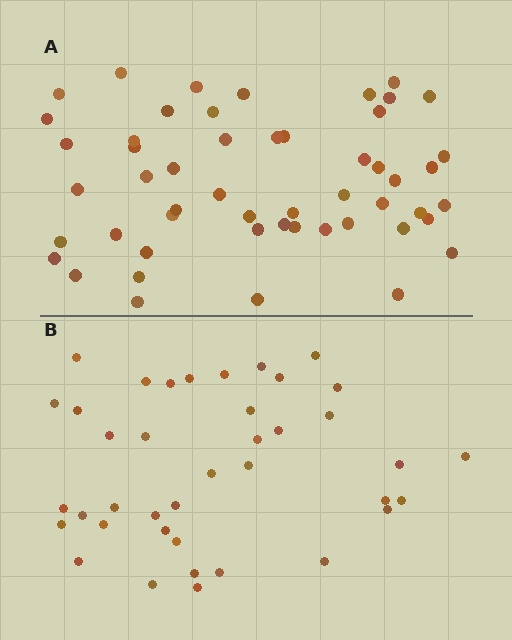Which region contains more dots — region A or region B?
Region A (the top region) has more dots.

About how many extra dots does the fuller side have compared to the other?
Region A has approximately 15 more dots than region B.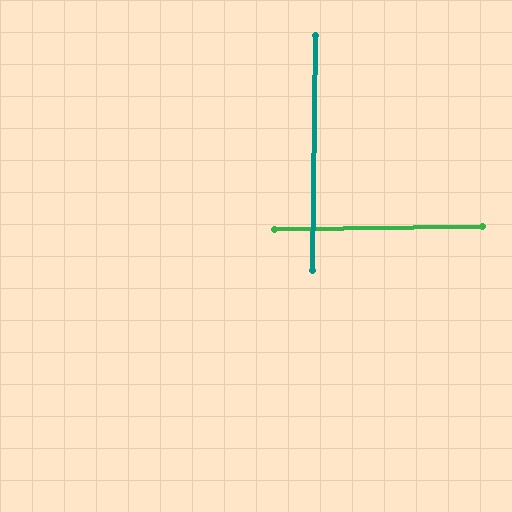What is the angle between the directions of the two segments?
Approximately 89 degrees.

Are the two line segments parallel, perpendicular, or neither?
Perpendicular — they meet at approximately 89°.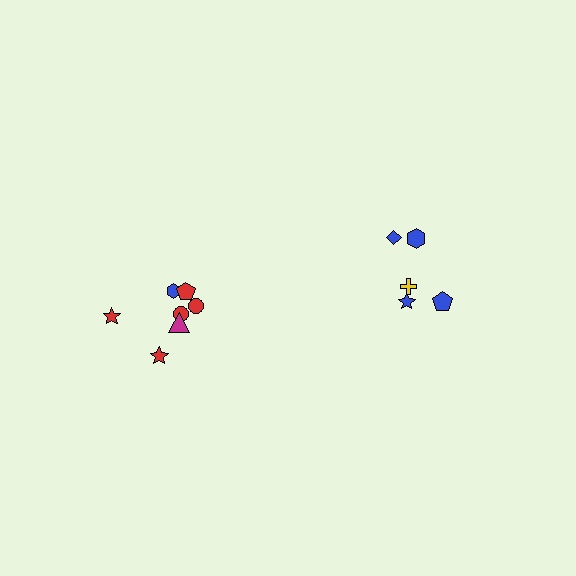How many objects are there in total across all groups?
There are 12 objects.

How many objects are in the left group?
There are 7 objects.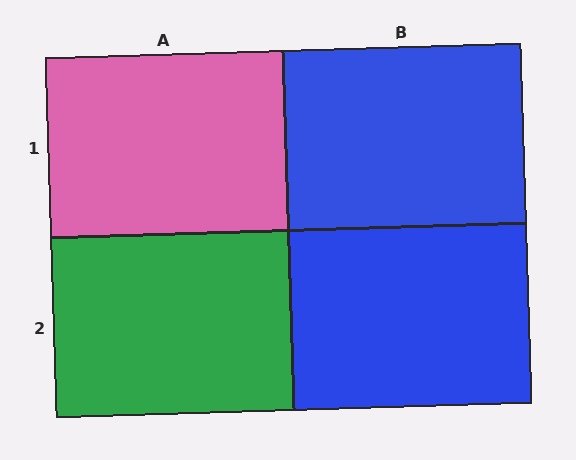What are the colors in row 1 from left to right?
Pink, blue.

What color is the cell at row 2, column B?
Blue.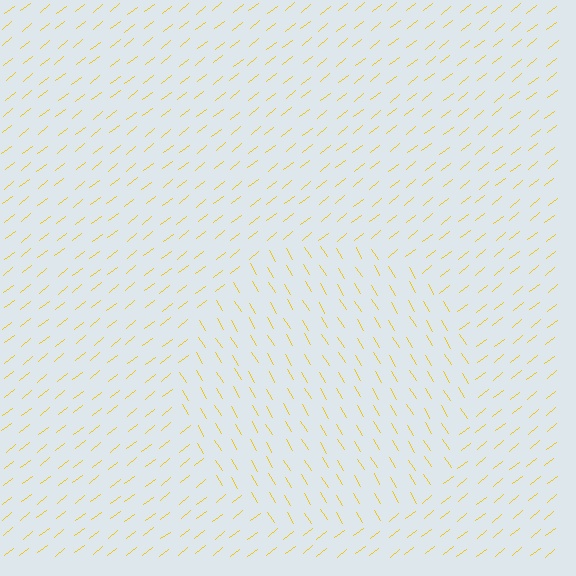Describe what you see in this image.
The image is filled with small yellow line segments. A circle region in the image has lines oriented differently from the surrounding lines, creating a visible texture boundary.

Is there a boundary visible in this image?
Yes, there is a texture boundary formed by a change in line orientation.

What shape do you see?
I see a circle.